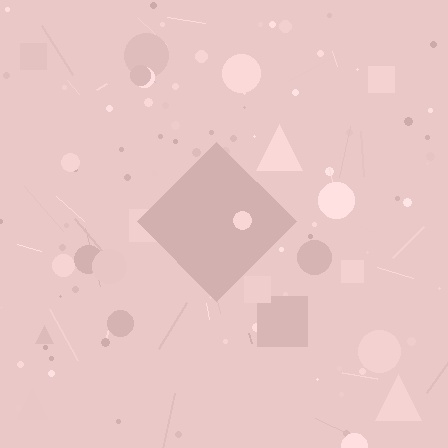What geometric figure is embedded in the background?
A diamond is embedded in the background.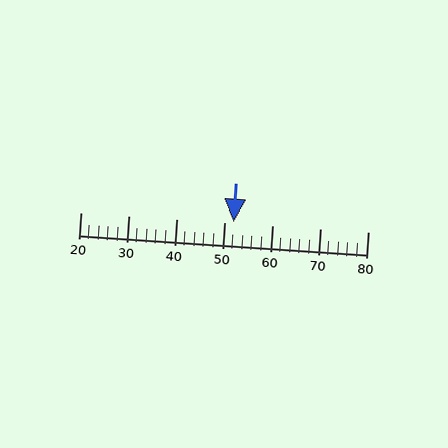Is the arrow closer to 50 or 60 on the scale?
The arrow is closer to 50.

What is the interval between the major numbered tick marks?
The major tick marks are spaced 10 units apart.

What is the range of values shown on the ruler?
The ruler shows values from 20 to 80.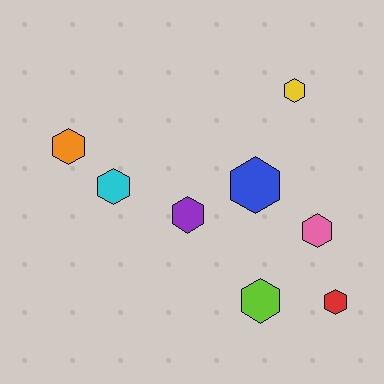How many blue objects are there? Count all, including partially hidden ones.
There is 1 blue object.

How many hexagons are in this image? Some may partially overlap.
There are 8 hexagons.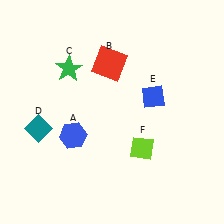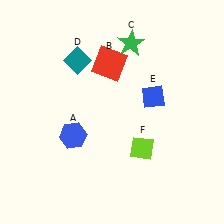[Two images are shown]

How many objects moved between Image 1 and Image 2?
2 objects moved between the two images.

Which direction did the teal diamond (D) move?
The teal diamond (D) moved up.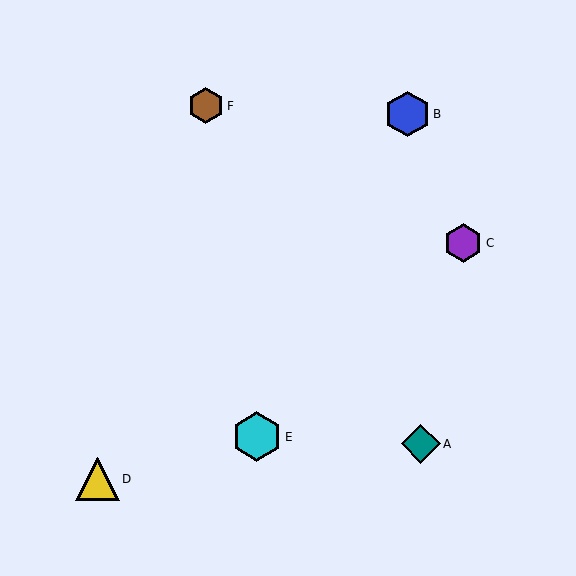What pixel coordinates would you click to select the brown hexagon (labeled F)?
Click at (206, 106) to select the brown hexagon F.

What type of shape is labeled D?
Shape D is a yellow triangle.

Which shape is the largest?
The cyan hexagon (labeled E) is the largest.